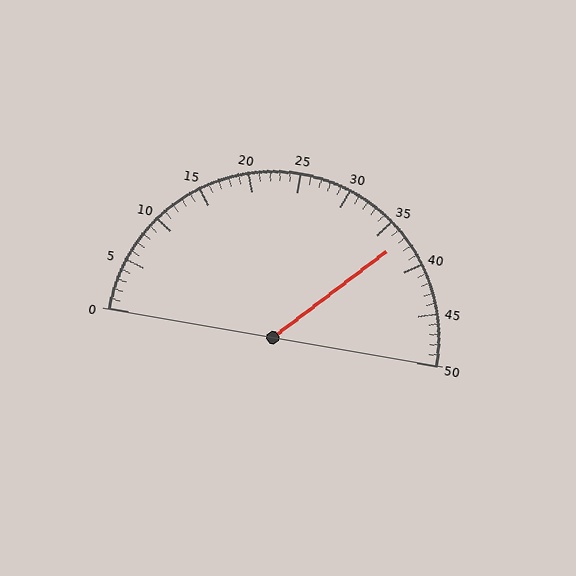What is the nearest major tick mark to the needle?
The nearest major tick mark is 35.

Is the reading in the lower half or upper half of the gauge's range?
The reading is in the upper half of the range (0 to 50).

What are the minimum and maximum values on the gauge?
The gauge ranges from 0 to 50.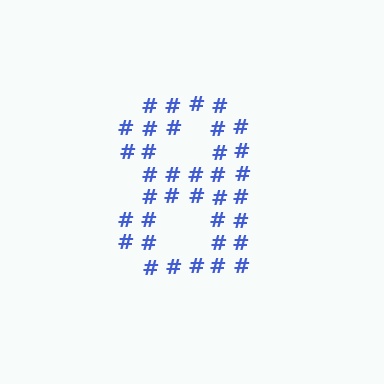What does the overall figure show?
The overall figure shows the digit 8.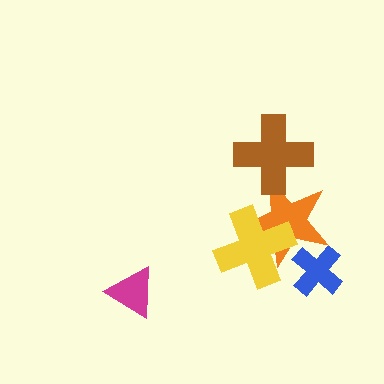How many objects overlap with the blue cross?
1 object overlaps with the blue cross.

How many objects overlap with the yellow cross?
1 object overlaps with the yellow cross.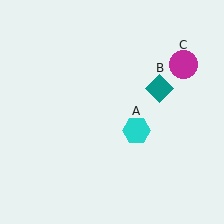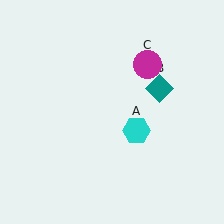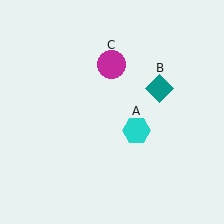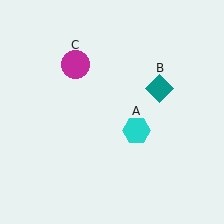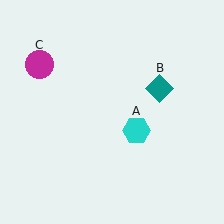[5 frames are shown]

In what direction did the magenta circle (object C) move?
The magenta circle (object C) moved left.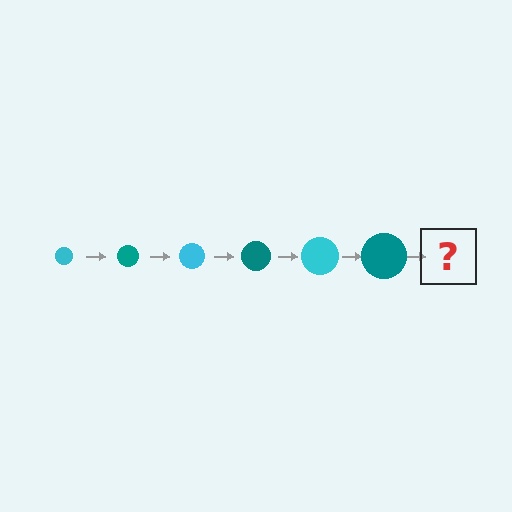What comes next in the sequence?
The next element should be a cyan circle, larger than the previous one.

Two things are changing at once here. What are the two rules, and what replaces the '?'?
The two rules are that the circle grows larger each step and the color cycles through cyan and teal. The '?' should be a cyan circle, larger than the previous one.